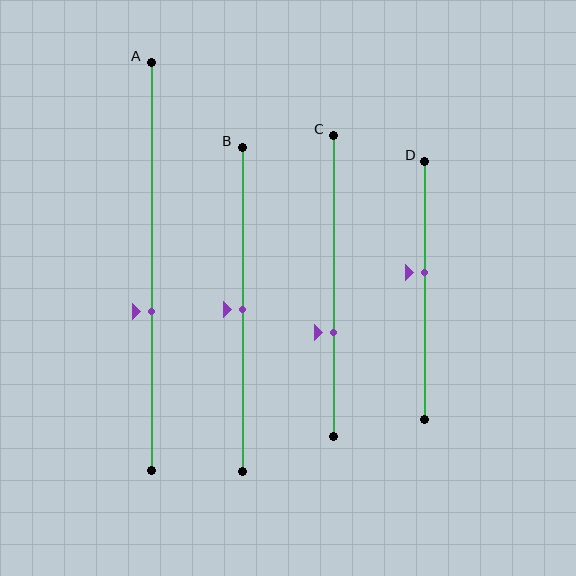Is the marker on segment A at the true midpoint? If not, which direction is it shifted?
No, the marker on segment A is shifted downward by about 11% of the segment length.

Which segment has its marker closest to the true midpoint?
Segment B has its marker closest to the true midpoint.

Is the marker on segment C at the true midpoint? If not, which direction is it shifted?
No, the marker on segment C is shifted downward by about 15% of the segment length.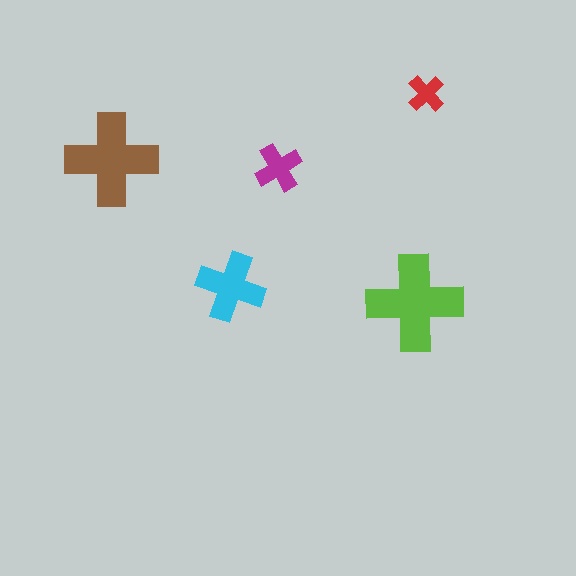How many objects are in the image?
There are 5 objects in the image.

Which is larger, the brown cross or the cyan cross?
The brown one.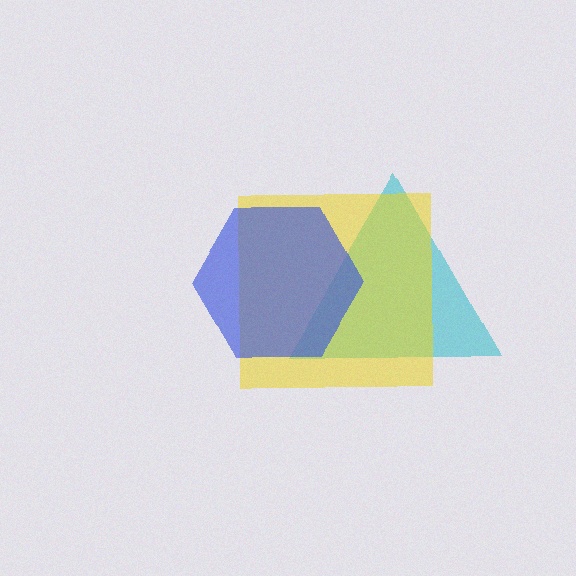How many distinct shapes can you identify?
There are 3 distinct shapes: a cyan triangle, a yellow square, a blue hexagon.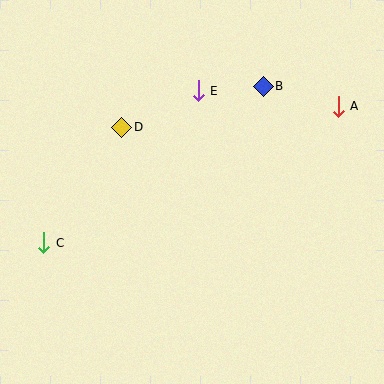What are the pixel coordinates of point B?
Point B is at (263, 86).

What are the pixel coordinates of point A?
Point A is at (338, 106).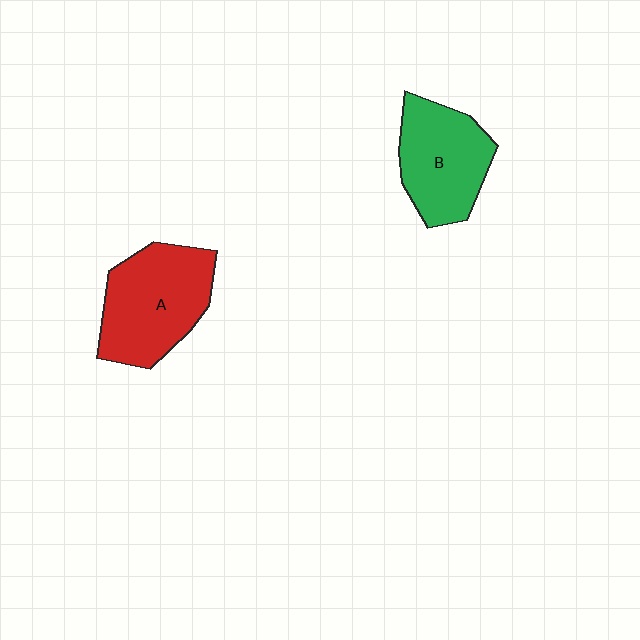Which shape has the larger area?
Shape A (red).